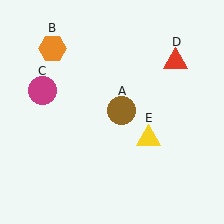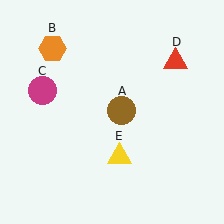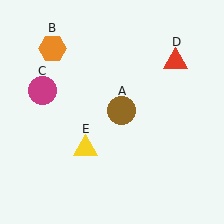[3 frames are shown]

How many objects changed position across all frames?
1 object changed position: yellow triangle (object E).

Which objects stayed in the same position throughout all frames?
Brown circle (object A) and orange hexagon (object B) and magenta circle (object C) and red triangle (object D) remained stationary.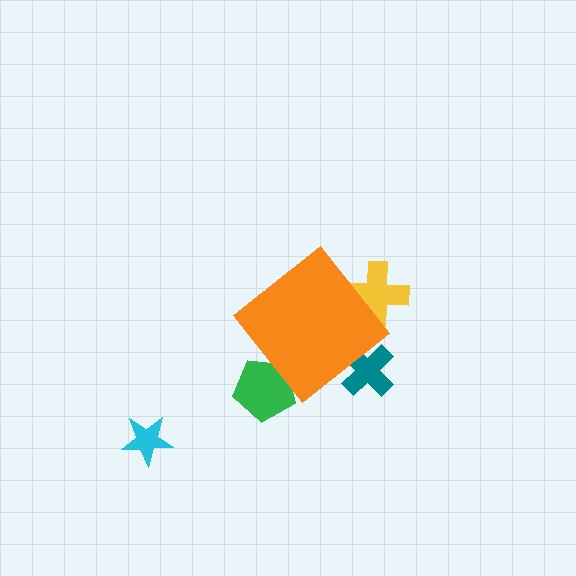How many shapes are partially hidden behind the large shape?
3 shapes are partially hidden.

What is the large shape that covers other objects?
An orange diamond.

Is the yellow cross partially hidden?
Yes, the yellow cross is partially hidden behind the orange diamond.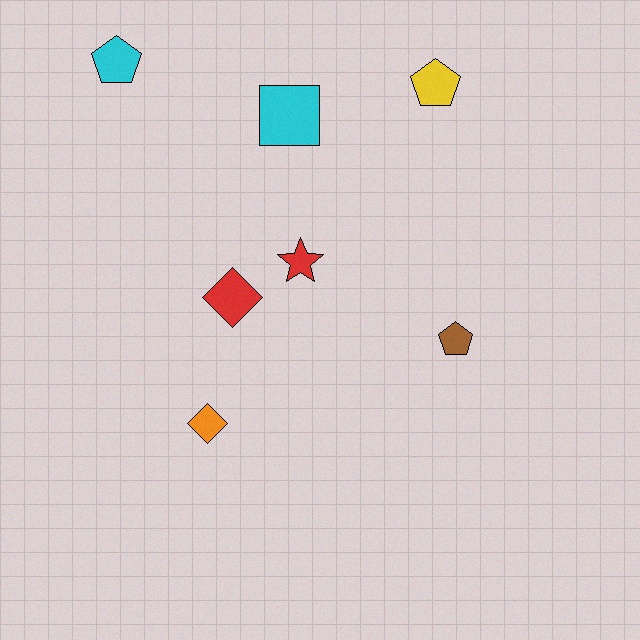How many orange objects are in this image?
There is 1 orange object.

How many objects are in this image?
There are 7 objects.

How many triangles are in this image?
There are no triangles.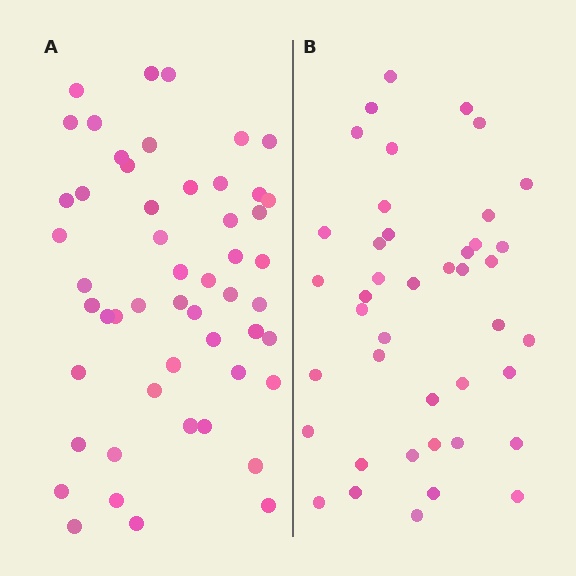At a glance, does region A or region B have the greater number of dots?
Region A (the left region) has more dots.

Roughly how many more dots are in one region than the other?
Region A has roughly 10 or so more dots than region B.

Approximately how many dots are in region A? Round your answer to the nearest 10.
About 50 dots. (The exact count is 52, which rounds to 50.)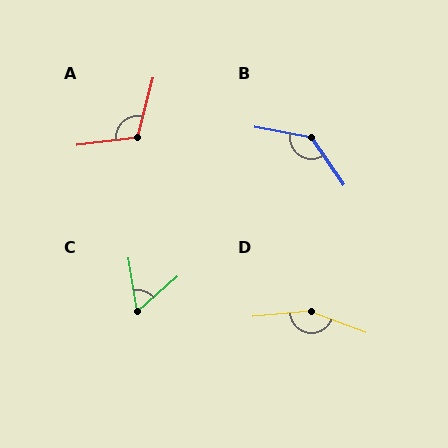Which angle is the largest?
D, at approximately 155 degrees.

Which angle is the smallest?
C, at approximately 58 degrees.